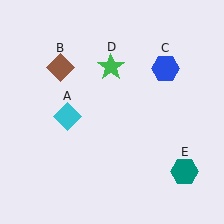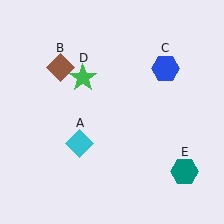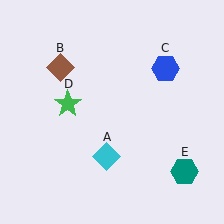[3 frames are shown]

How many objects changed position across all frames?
2 objects changed position: cyan diamond (object A), green star (object D).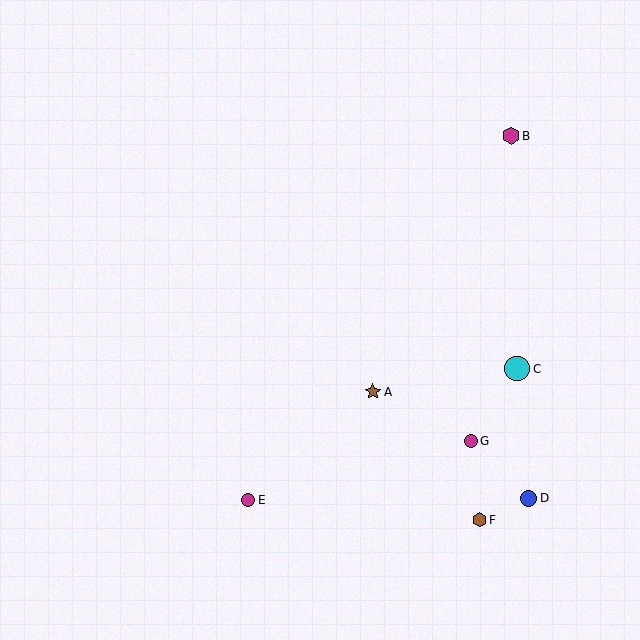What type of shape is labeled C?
Shape C is a cyan circle.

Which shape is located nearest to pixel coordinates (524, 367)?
The cyan circle (labeled C) at (517, 369) is nearest to that location.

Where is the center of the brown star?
The center of the brown star is at (373, 392).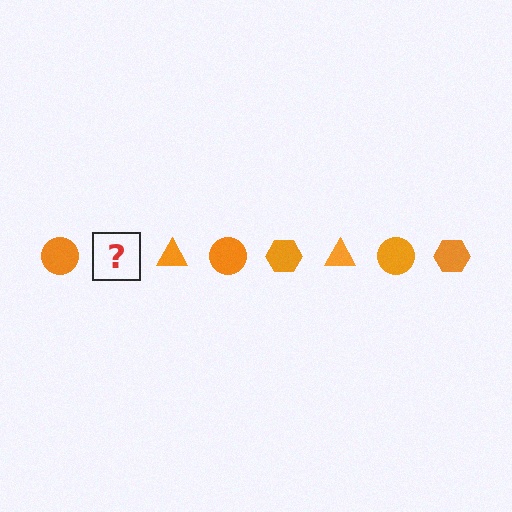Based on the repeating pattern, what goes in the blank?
The blank should be an orange hexagon.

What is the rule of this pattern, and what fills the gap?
The rule is that the pattern cycles through circle, hexagon, triangle shapes in orange. The gap should be filled with an orange hexagon.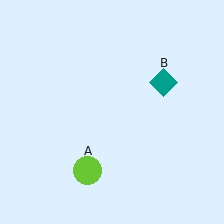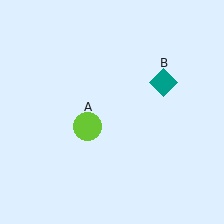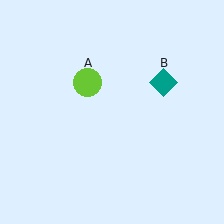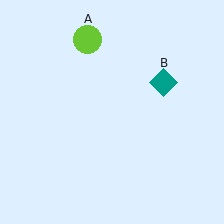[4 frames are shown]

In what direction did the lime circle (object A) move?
The lime circle (object A) moved up.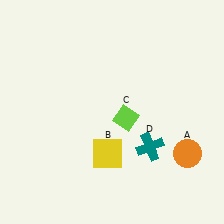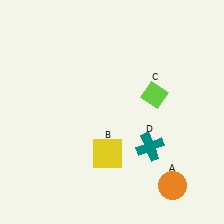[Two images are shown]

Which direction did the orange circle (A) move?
The orange circle (A) moved down.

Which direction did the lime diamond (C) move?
The lime diamond (C) moved right.